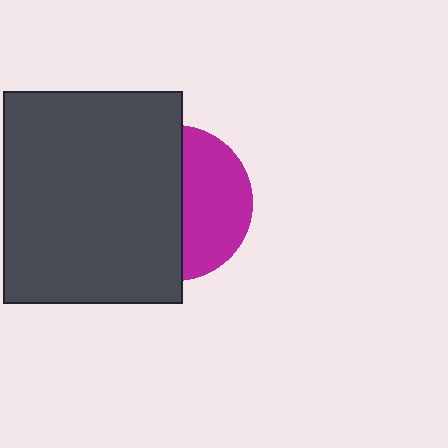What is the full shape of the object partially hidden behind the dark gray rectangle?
The partially hidden object is a magenta circle.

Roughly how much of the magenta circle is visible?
A small part of it is visible (roughly 43%).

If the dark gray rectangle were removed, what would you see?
You would see the complete magenta circle.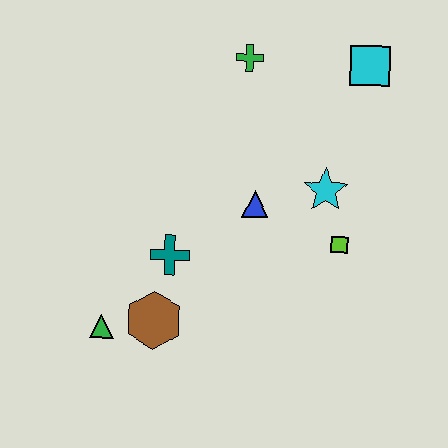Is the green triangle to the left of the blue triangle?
Yes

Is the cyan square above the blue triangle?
Yes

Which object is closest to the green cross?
The cyan square is closest to the green cross.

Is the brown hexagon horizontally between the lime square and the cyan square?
No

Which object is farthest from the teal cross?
The cyan square is farthest from the teal cross.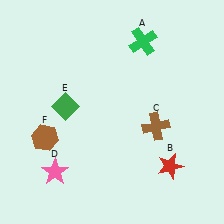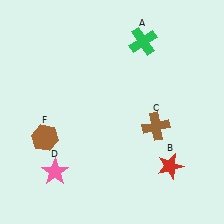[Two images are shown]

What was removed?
The green diamond (E) was removed in Image 2.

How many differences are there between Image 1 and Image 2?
There is 1 difference between the two images.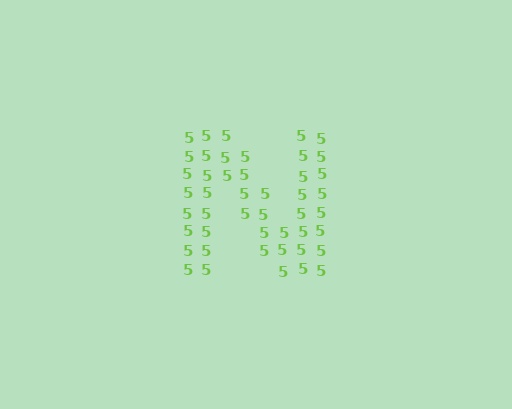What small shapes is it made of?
It is made of small digit 5's.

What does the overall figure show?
The overall figure shows the letter N.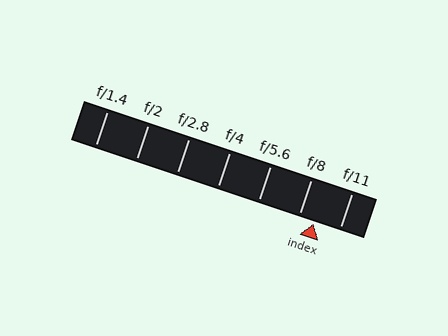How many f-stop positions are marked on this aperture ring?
There are 7 f-stop positions marked.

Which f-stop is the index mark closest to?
The index mark is closest to f/8.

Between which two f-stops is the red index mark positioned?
The index mark is between f/8 and f/11.